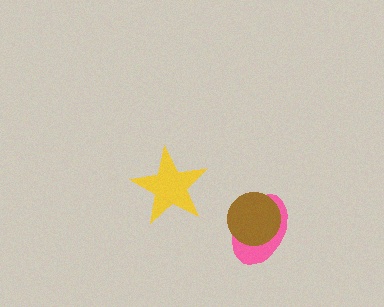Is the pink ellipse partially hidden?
Yes, it is partially covered by another shape.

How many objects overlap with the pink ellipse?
1 object overlaps with the pink ellipse.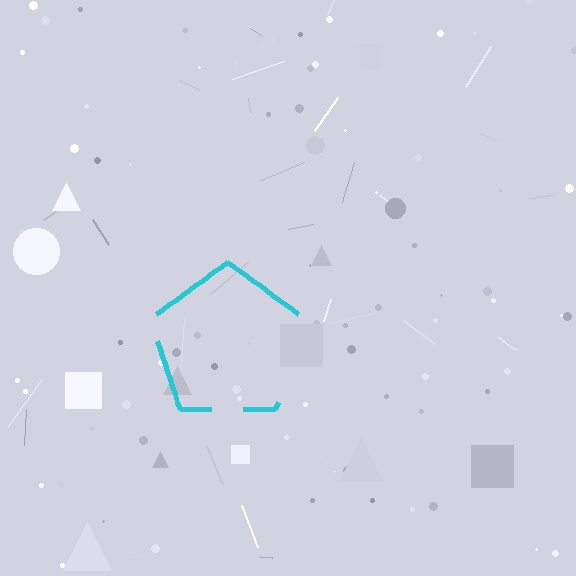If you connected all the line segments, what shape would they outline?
They would outline a pentagon.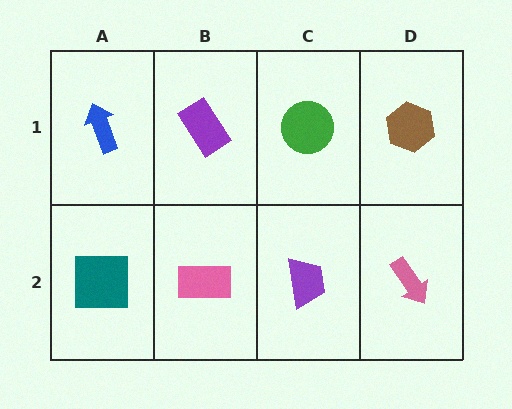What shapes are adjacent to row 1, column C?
A purple trapezoid (row 2, column C), a purple rectangle (row 1, column B), a brown hexagon (row 1, column D).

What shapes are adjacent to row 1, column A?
A teal square (row 2, column A), a purple rectangle (row 1, column B).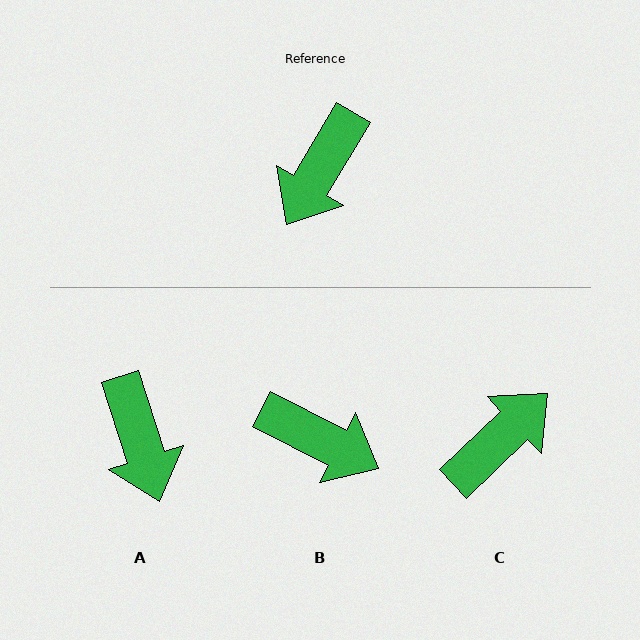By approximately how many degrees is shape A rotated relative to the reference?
Approximately 49 degrees counter-clockwise.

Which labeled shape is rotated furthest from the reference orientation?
C, about 165 degrees away.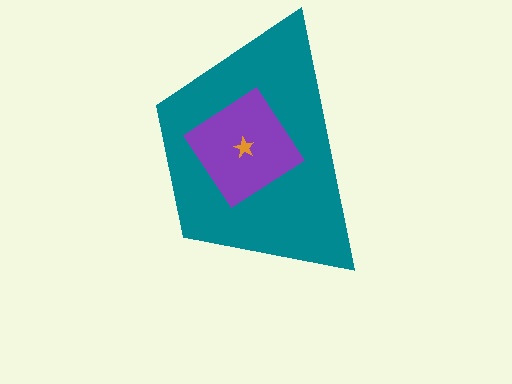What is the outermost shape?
The teal trapezoid.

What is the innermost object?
The orange star.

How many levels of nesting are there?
3.